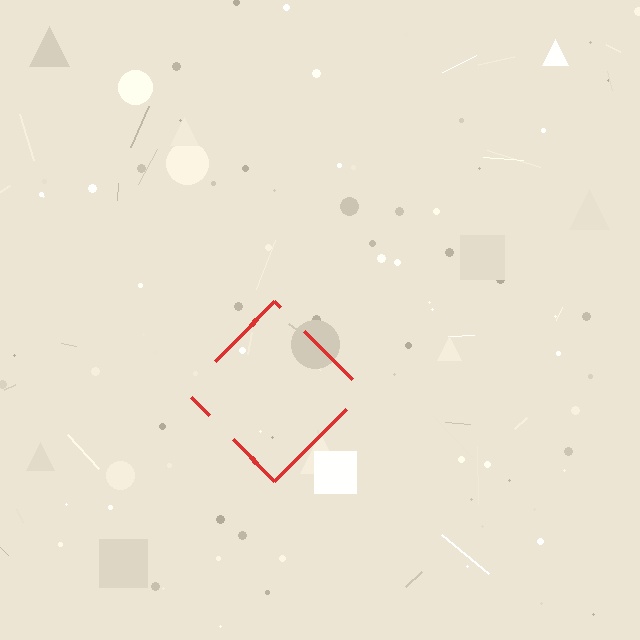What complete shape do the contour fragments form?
The contour fragments form a diamond.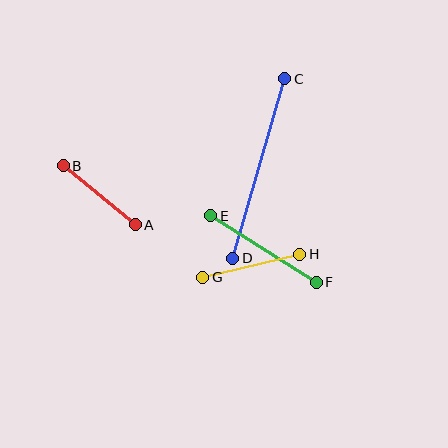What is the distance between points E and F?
The distance is approximately 125 pixels.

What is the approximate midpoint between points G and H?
The midpoint is at approximately (251, 266) pixels.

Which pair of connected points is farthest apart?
Points C and D are farthest apart.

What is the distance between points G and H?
The distance is approximately 99 pixels.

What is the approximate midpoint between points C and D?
The midpoint is at approximately (259, 168) pixels.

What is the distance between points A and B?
The distance is approximately 93 pixels.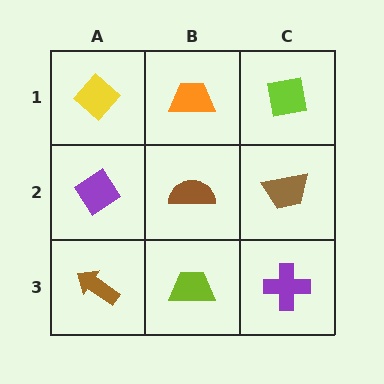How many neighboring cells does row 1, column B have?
3.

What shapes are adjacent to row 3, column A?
A purple diamond (row 2, column A), a lime trapezoid (row 3, column B).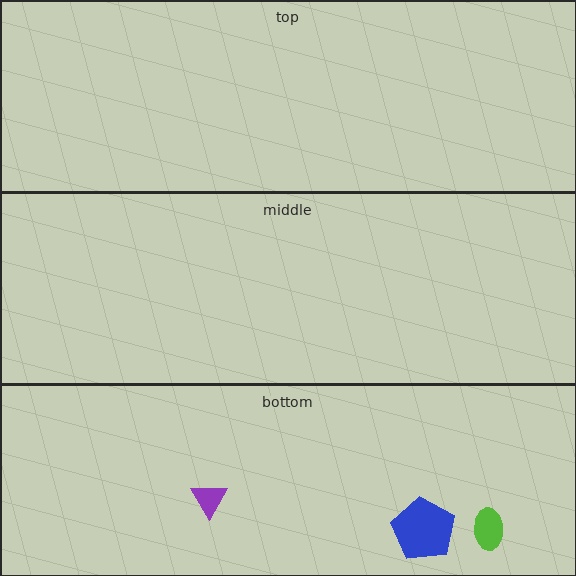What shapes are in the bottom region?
The lime ellipse, the blue pentagon, the purple triangle.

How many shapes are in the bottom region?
3.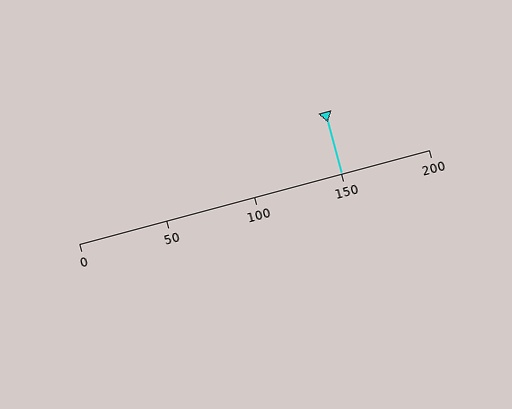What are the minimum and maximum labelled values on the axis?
The axis runs from 0 to 200.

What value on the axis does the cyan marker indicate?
The marker indicates approximately 150.